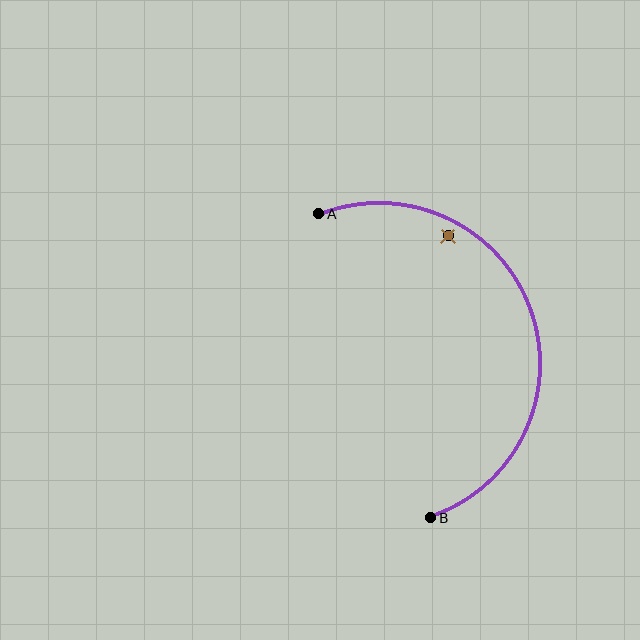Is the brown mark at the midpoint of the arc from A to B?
No — the brown mark does not lie on the arc at all. It sits slightly inside the curve.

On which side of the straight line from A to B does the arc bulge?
The arc bulges to the right of the straight line connecting A and B.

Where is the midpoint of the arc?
The arc midpoint is the point on the curve farthest from the straight line joining A and B. It sits to the right of that line.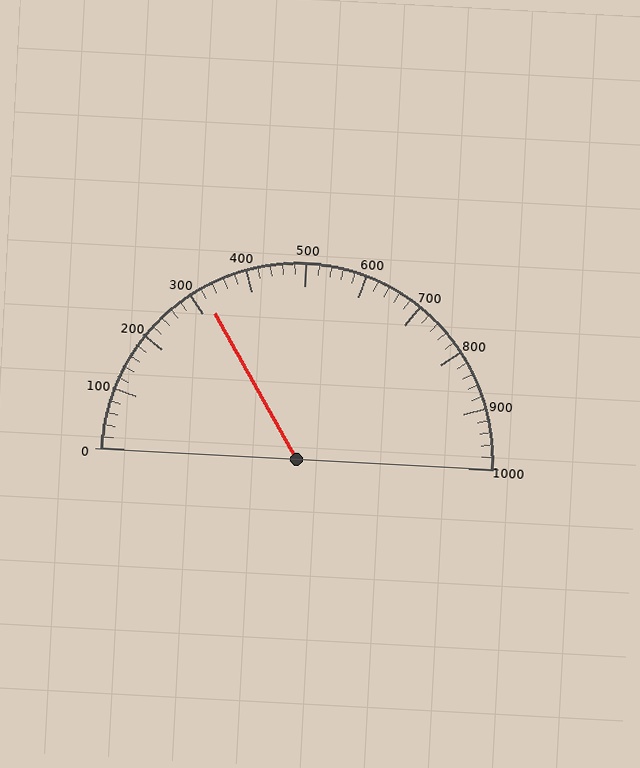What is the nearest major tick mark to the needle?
The nearest major tick mark is 300.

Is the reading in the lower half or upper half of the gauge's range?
The reading is in the lower half of the range (0 to 1000).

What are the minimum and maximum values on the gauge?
The gauge ranges from 0 to 1000.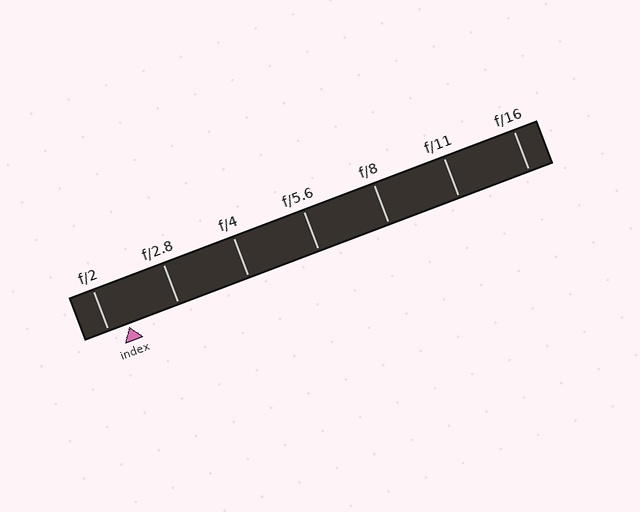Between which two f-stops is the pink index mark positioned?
The index mark is between f/2 and f/2.8.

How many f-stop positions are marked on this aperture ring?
There are 7 f-stop positions marked.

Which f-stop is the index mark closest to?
The index mark is closest to f/2.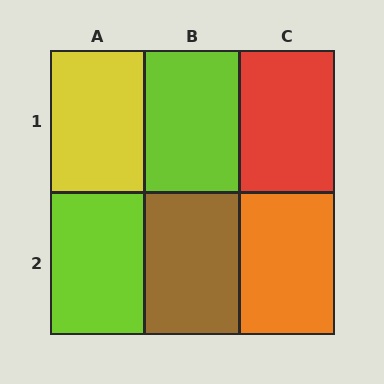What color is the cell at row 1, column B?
Lime.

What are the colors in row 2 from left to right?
Lime, brown, orange.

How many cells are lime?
2 cells are lime.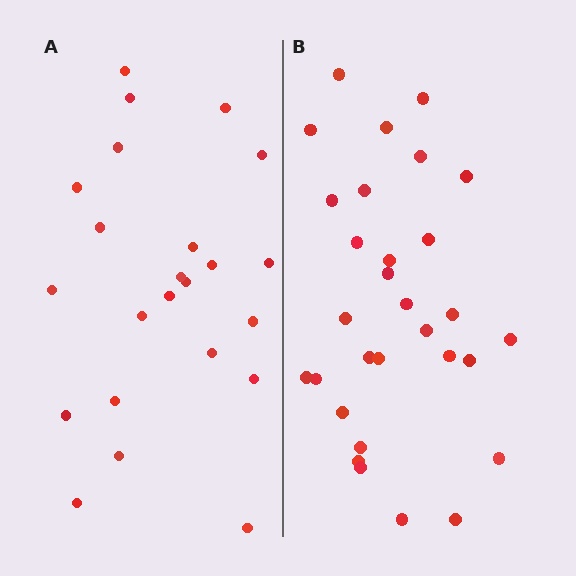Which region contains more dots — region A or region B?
Region B (the right region) has more dots.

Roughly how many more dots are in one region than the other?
Region B has roughly 8 or so more dots than region A.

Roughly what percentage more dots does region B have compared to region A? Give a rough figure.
About 30% more.